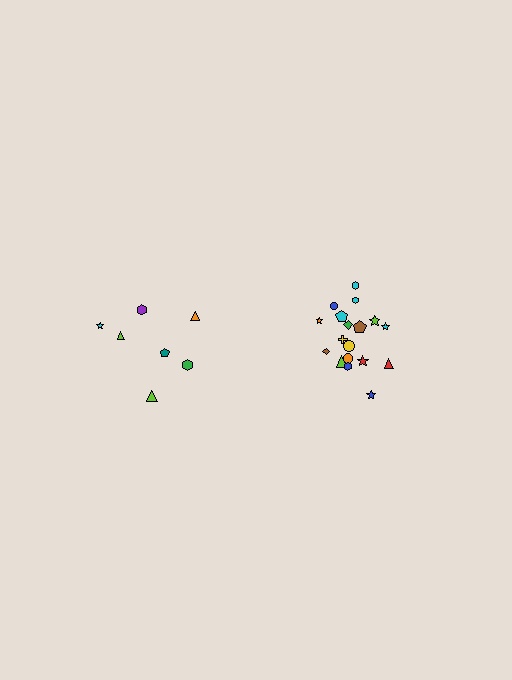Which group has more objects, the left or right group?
The right group.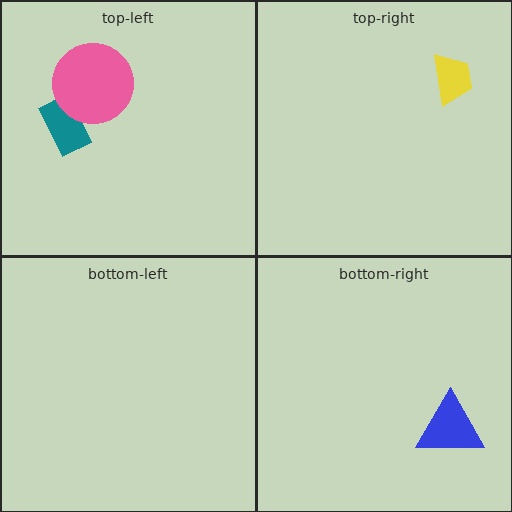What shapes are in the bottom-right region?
The blue triangle.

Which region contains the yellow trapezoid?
The top-right region.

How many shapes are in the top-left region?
2.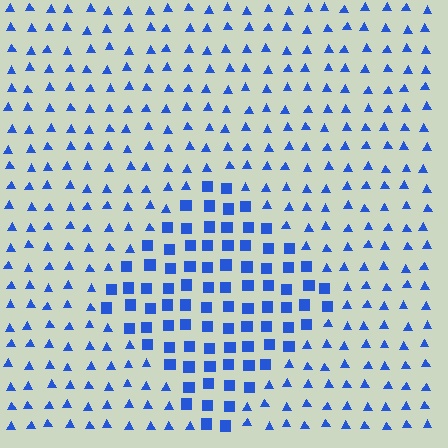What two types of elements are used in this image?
The image uses squares inside the diamond region and triangles outside it.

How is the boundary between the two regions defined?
The boundary is defined by a change in element shape: squares inside vs. triangles outside. All elements share the same color and spacing.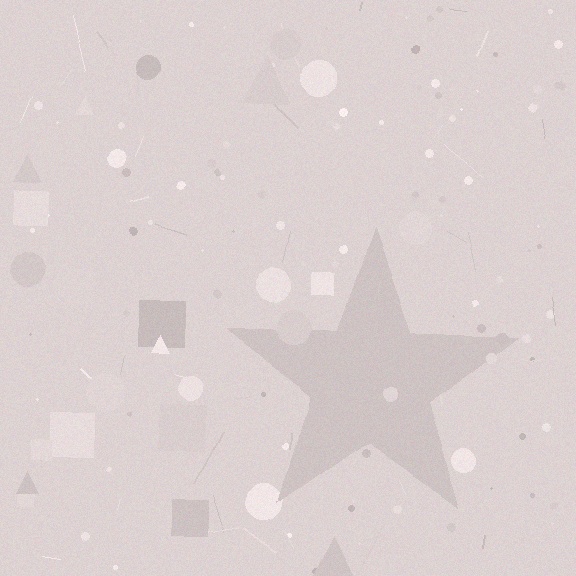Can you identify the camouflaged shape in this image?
The camouflaged shape is a star.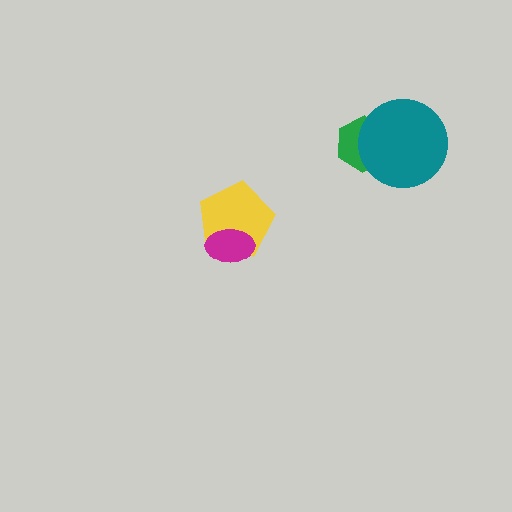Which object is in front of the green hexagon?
The teal circle is in front of the green hexagon.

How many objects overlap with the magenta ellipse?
1 object overlaps with the magenta ellipse.